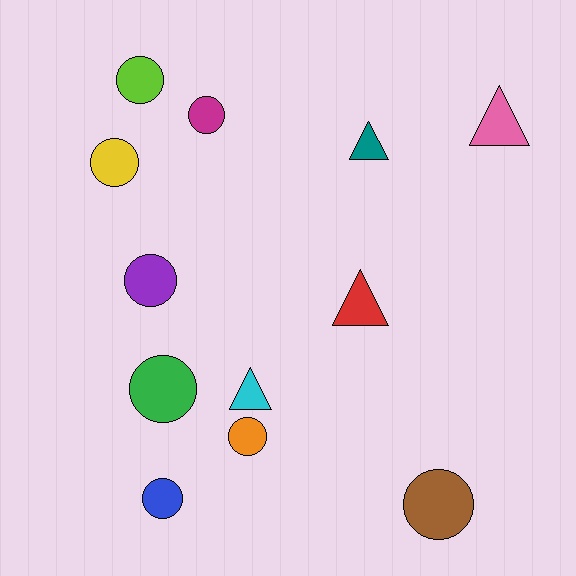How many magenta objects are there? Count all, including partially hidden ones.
There is 1 magenta object.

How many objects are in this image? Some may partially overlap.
There are 12 objects.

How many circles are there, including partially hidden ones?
There are 8 circles.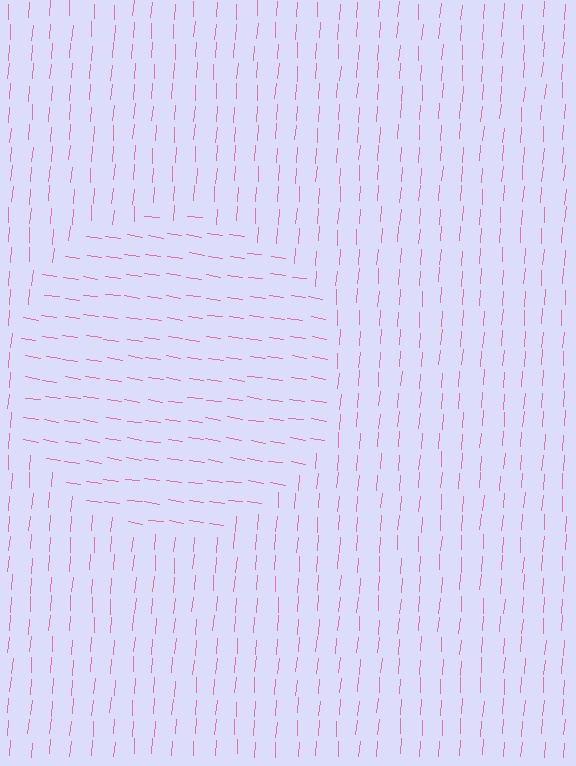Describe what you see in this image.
The image is filled with small pink line segments. A circle region in the image has lines oriented differently from the surrounding lines, creating a visible texture boundary.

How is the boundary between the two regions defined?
The boundary is defined purely by a change in line orientation (approximately 86 degrees difference). All lines are the same color and thickness.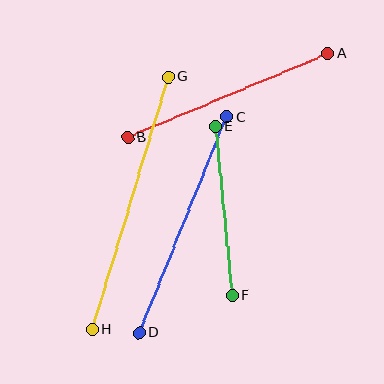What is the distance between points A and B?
The distance is approximately 217 pixels.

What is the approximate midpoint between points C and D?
The midpoint is at approximately (183, 225) pixels.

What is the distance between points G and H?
The distance is approximately 264 pixels.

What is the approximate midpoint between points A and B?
The midpoint is at approximately (228, 95) pixels.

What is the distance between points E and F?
The distance is approximately 169 pixels.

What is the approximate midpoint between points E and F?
The midpoint is at approximately (224, 211) pixels.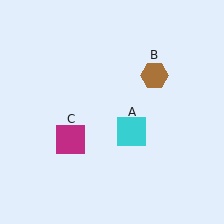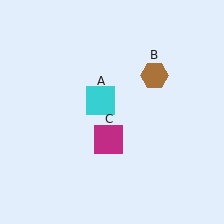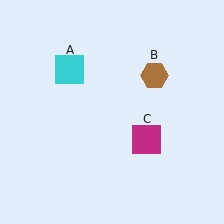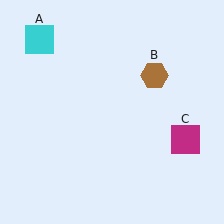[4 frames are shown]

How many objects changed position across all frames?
2 objects changed position: cyan square (object A), magenta square (object C).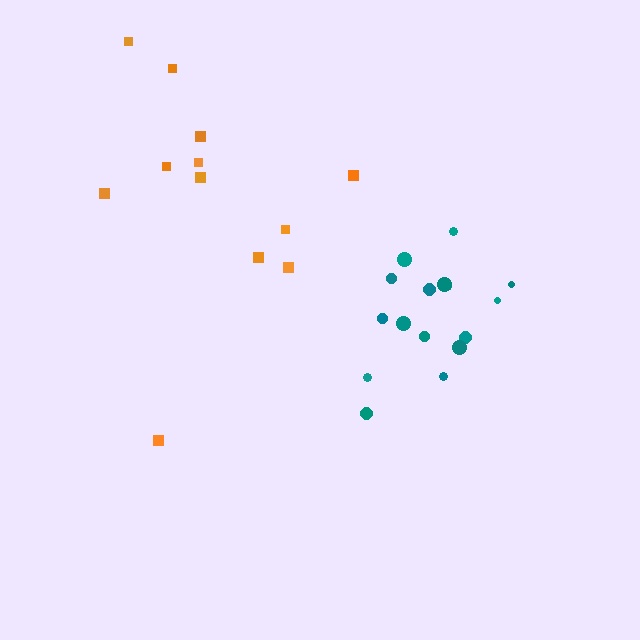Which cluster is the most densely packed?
Teal.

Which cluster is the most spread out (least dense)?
Orange.